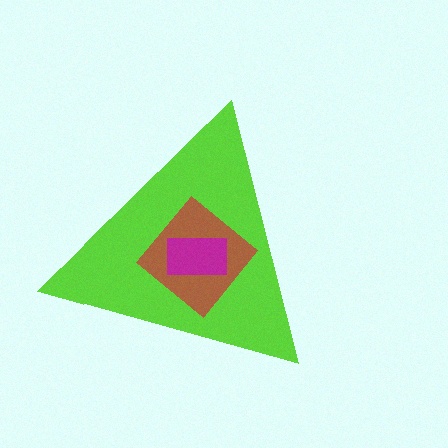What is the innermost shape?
The magenta rectangle.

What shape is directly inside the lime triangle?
The brown diamond.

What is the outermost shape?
The lime triangle.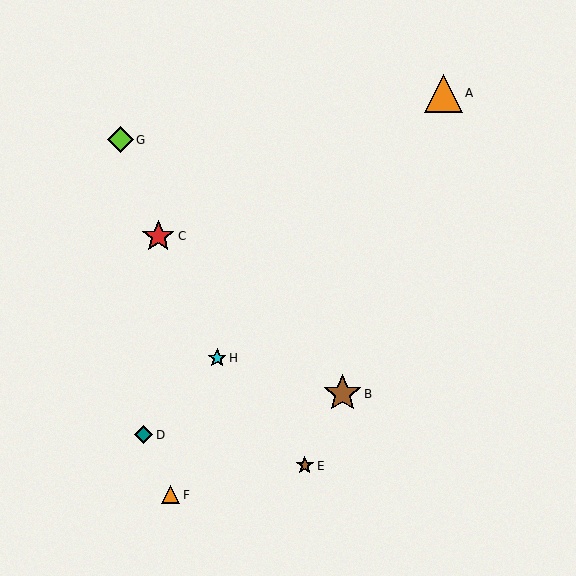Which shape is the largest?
The orange triangle (labeled A) is the largest.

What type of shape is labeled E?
Shape E is a brown star.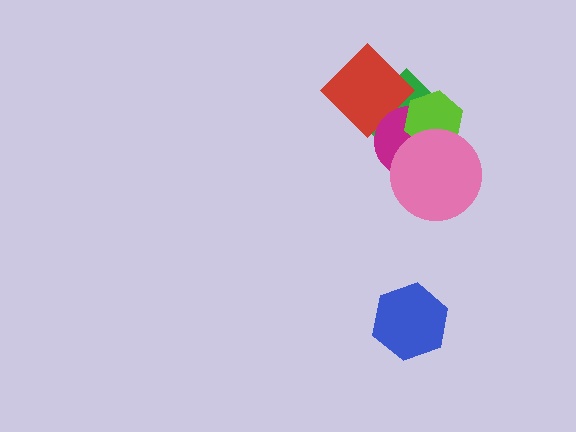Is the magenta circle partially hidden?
Yes, it is partially covered by another shape.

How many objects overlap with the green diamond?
4 objects overlap with the green diamond.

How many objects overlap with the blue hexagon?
0 objects overlap with the blue hexagon.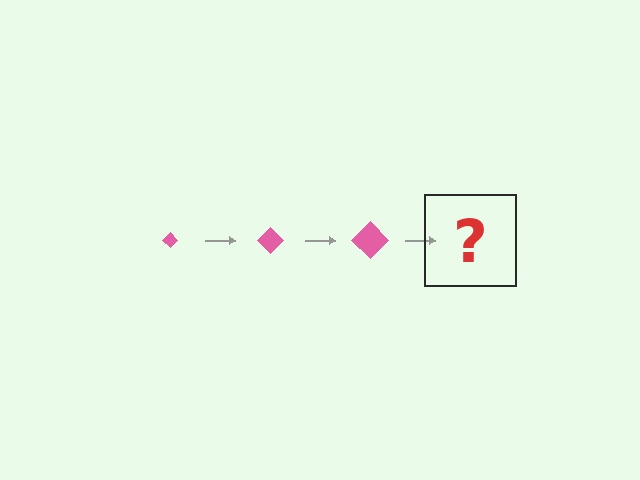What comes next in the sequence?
The next element should be a pink diamond, larger than the previous one.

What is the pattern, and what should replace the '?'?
The pattern is that the diamond gets progressively larger each step. The '?' should be a pink diamond, larger than the previous one.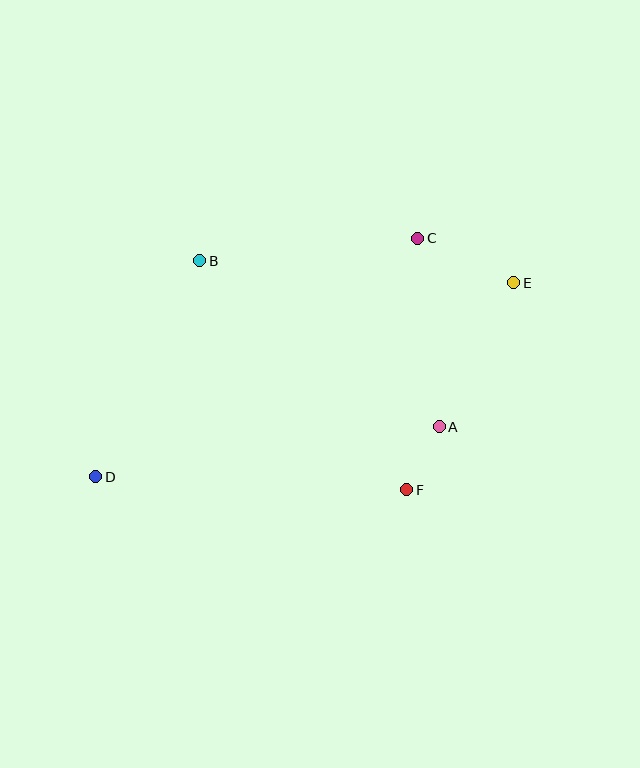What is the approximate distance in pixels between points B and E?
The distance between B and E is approximately 315 pixels.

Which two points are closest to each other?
Points A and F are closest to each other.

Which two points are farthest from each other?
Points D and E are farthest from each other.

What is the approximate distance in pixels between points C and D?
The distance between C and D is approximately 401 pixels.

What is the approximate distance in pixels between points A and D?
The distance between A and D is approximately 347 pixels.